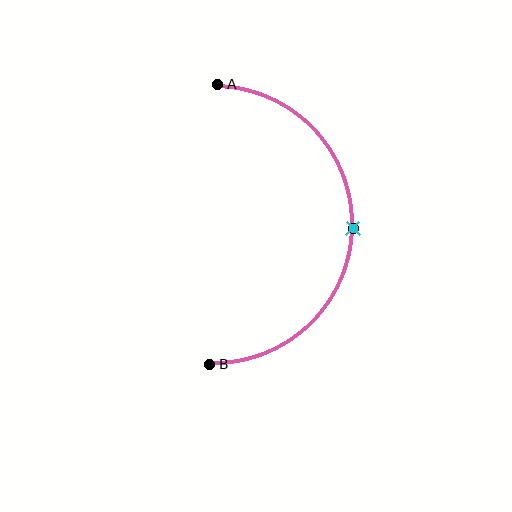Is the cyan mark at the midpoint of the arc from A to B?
Yes. The cyan mark lies on the arc at equal arc-length from both A and B — it is the arc midpoint.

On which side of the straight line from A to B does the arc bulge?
The arc bulges to the right of the straight line connecting A and B.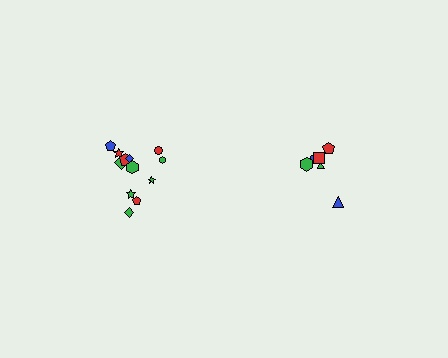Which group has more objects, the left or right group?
The left group.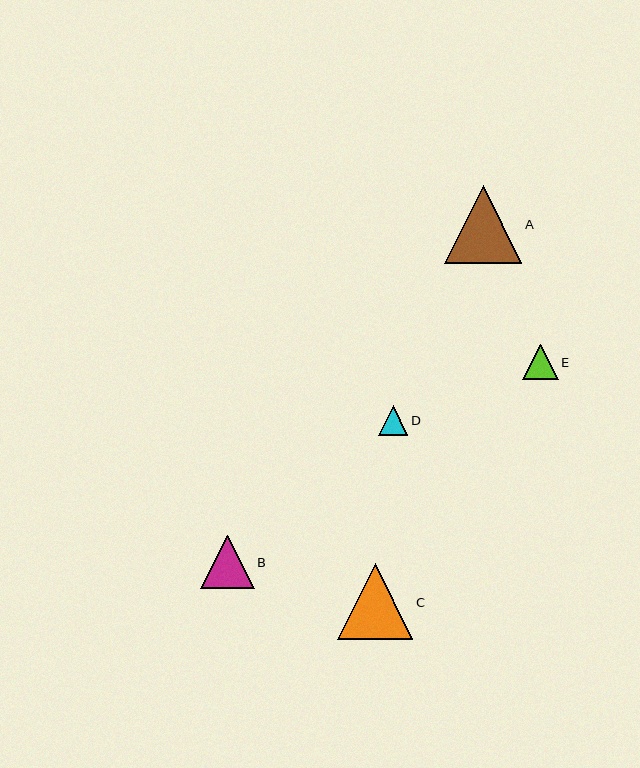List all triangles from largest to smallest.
From largest to smallest: A, C, B, E, D.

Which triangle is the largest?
Triangle A is the largest with a size of approximately 78 pixels.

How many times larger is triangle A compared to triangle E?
Triangle A is approximately 2.2 times the size of triangle E.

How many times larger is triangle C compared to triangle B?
Triangle C is approximately 1.4 times the size of triangle B.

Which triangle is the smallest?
Triangle D is the smallest with a size of approximately 29 pixels.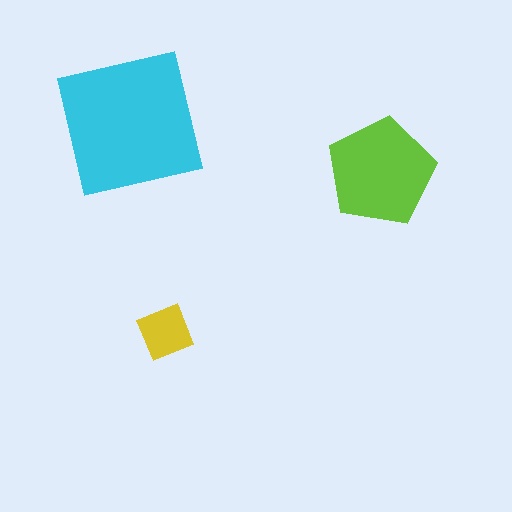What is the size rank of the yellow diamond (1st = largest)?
3rd.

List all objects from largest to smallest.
The cyan square, the lime pentagon, the yellow diamond.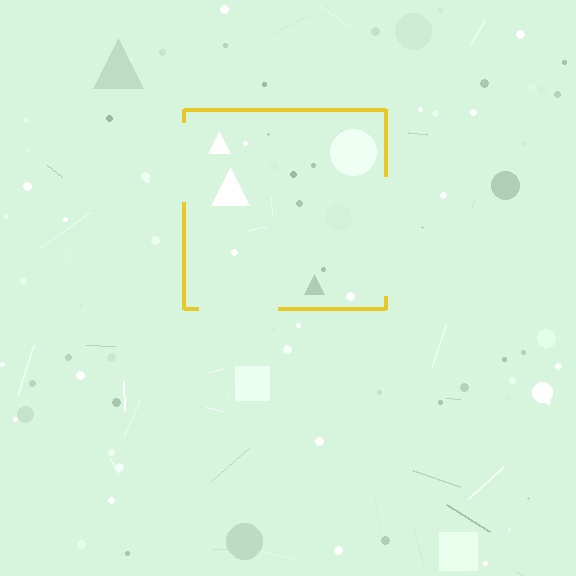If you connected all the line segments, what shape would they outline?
They would outline a square.